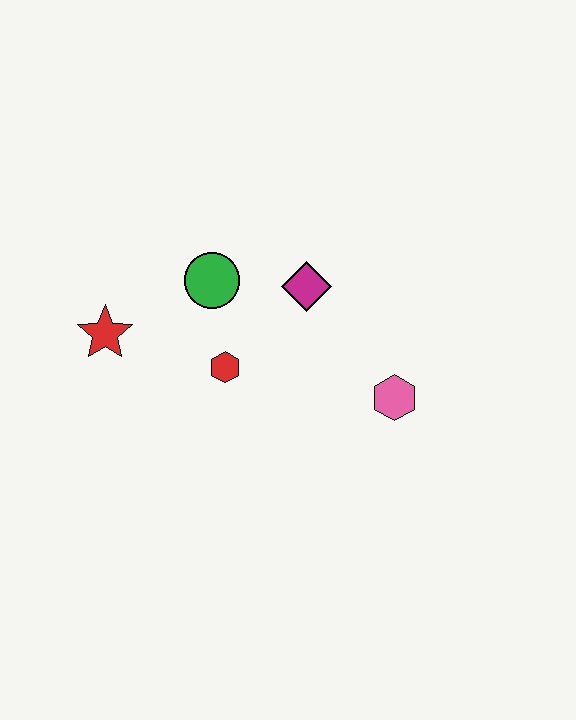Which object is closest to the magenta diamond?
The green circle is closest to the magenta diamond.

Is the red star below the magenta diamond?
Yes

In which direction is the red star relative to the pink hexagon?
The red star is to the left of the pink hexagon.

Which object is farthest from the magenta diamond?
The red star is farthest from the magenta diamond.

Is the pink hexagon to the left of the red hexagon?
No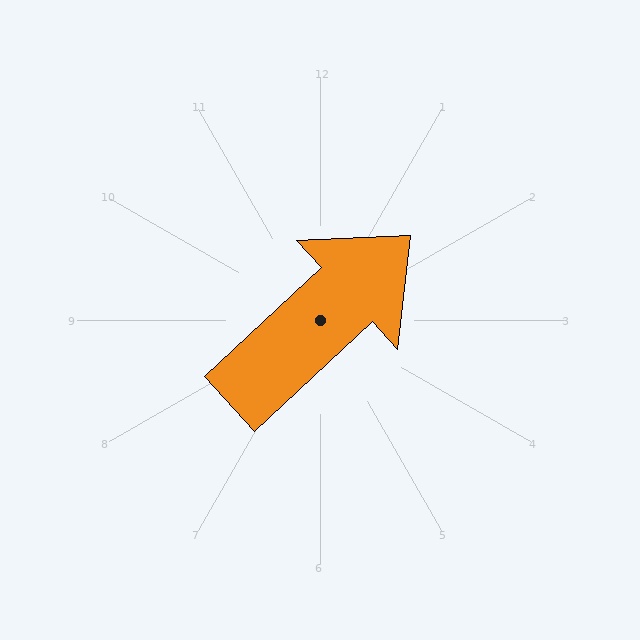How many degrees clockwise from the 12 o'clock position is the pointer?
Approximately 47 degrees.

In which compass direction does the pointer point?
Northeast.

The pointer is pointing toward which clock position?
Roughly 2 o'clock.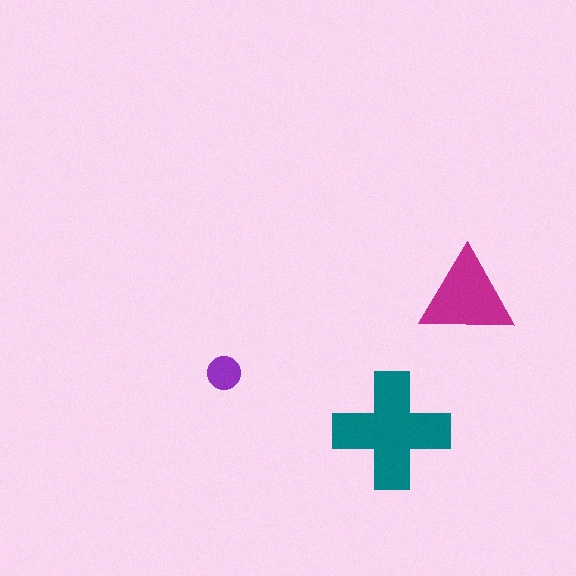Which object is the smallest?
The purple circle.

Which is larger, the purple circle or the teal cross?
The teal cross.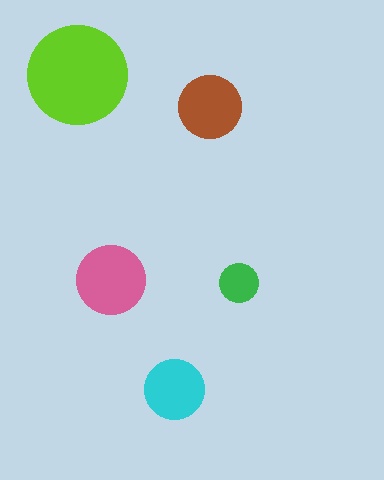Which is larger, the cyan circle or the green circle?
The cyan one.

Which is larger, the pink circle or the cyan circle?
The pink one.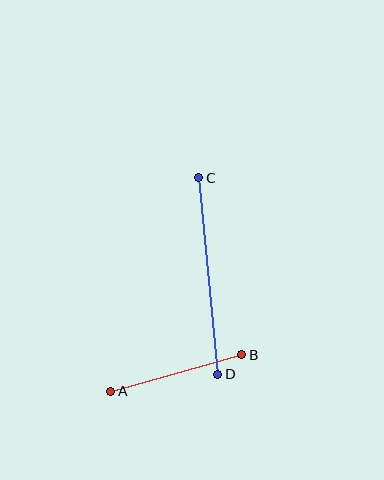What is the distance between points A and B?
The distance is approximately 136 pixels.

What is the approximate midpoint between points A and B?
The midpoint is at approximately (176, 373) pixels.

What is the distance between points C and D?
The distance is approximately 198 pixels.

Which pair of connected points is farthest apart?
Points C and D are farthest apart.